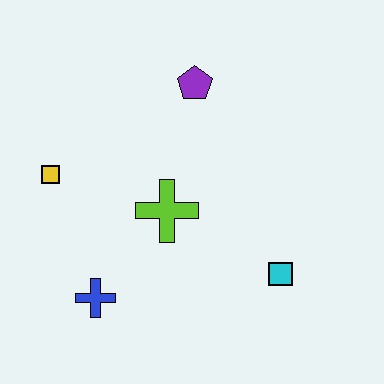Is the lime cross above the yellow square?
No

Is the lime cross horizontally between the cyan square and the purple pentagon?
No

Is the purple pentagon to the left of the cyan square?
Yes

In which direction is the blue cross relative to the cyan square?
The blue cross is to the left of the cyan square.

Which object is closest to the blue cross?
The lime cross is closest to the blue cross.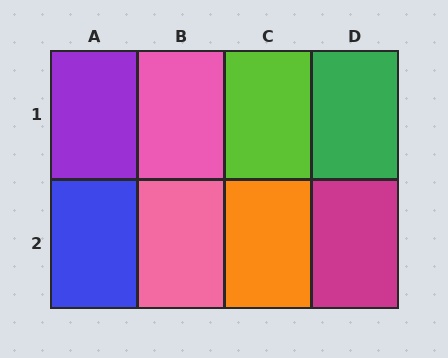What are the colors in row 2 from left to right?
Blue, pink, orange, magenta.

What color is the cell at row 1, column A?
Purple.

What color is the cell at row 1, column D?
Green.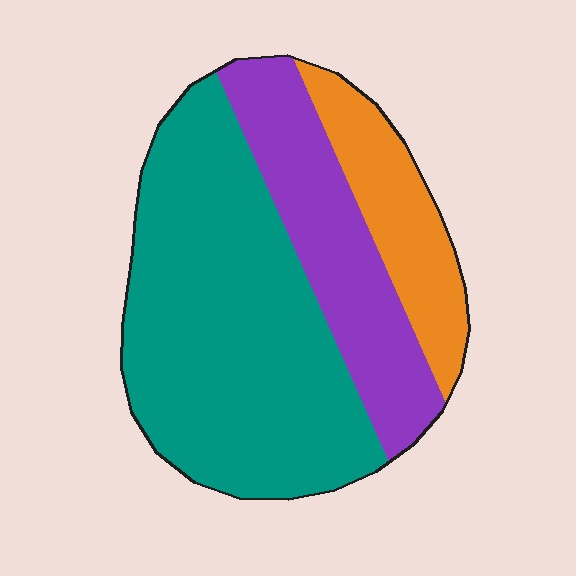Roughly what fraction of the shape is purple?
Purple takes up about one quarter (1/4) of the shape.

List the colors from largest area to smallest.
From largest to smallest: teal, purple, orange.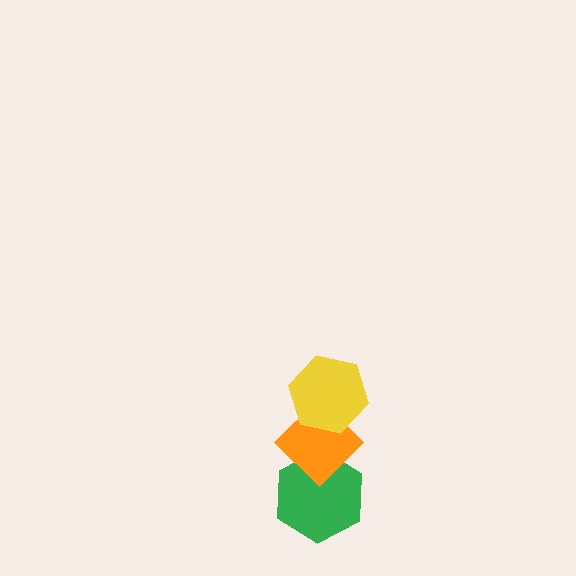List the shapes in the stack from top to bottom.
From top to bottom: the yellow hexagon, the orange diamond, the green hexagon.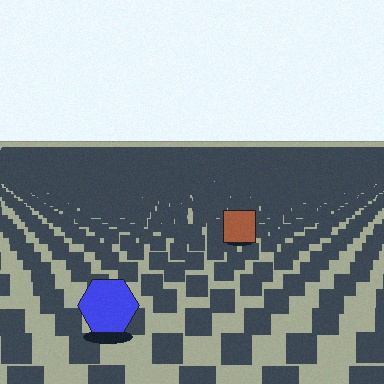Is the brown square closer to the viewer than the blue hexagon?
No. The blue hexagon is closer — you can tell from the texture gradient: the ground texture is coarser near it.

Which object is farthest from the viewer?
The brown square is farthest from the viewer. It appears smaller and the ground texture around it is denser.